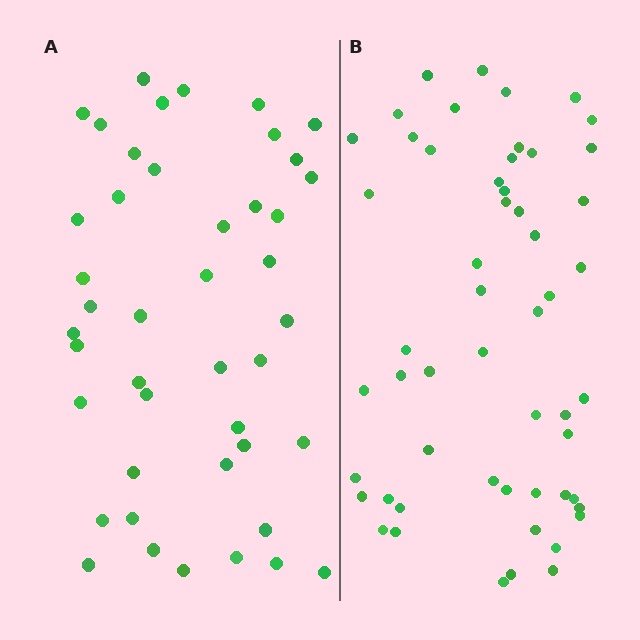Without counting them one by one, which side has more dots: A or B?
Region B (the right region) has more dots.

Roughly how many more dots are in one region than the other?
Region B has roughly 10 or so more dots than region A.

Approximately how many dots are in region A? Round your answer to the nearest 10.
About 40 dots. (The exact count is 44, which rounds to 40.)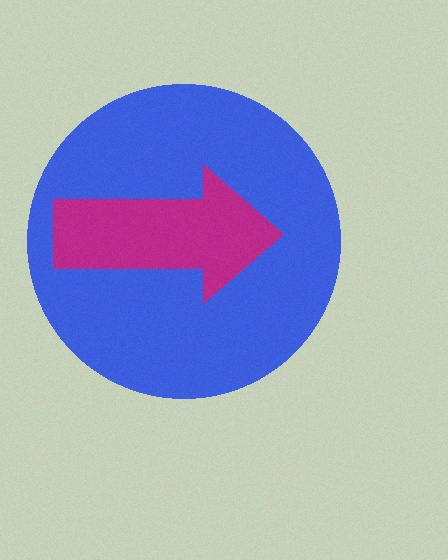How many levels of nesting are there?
2.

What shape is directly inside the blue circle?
The magenta arrow.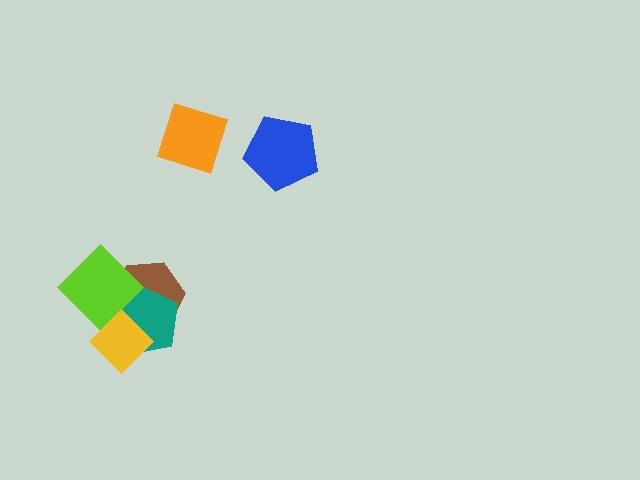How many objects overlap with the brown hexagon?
3 objects overlap with the brown hexagon.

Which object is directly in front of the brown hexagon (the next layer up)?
The teal pentagon is directly in front of the brown hexagon.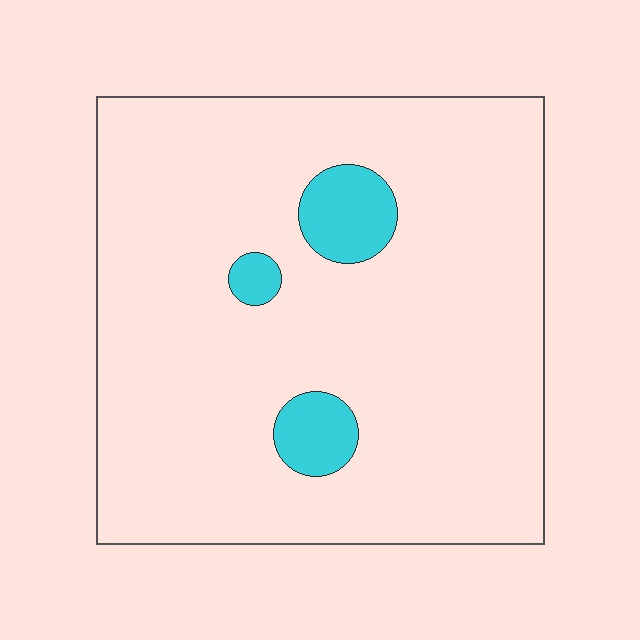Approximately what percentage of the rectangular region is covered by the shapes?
Approximately 10%.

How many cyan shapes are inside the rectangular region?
3.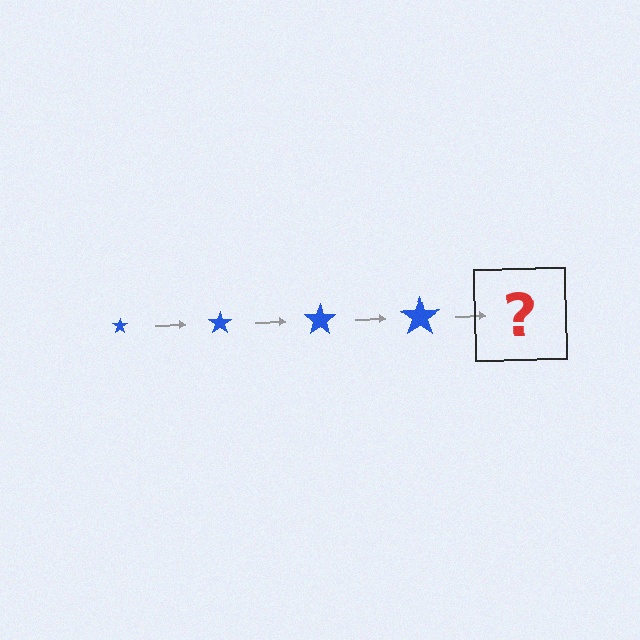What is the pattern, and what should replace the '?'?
The pattern is that the star gets progressively larger each step. The '?' should be a blue star, larger than the previous one.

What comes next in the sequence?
The next element should be a blue star, larger than the previous one.